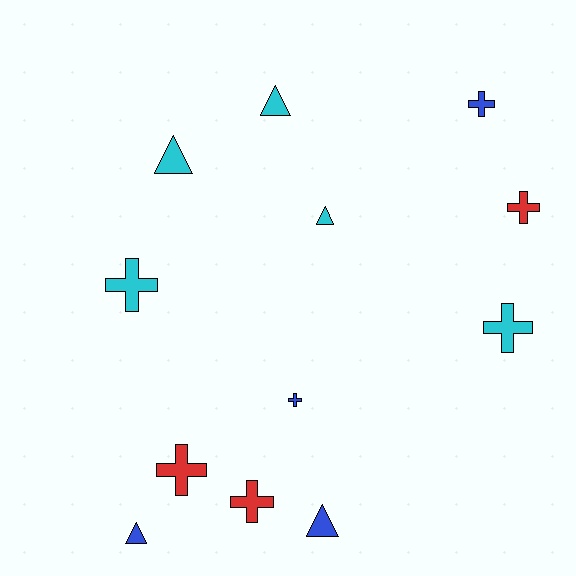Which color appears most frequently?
Cyan, with 5 objects.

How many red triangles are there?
There are no red triangles.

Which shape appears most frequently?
Cross, with 7 objects.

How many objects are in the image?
There are 12 objects.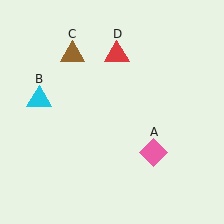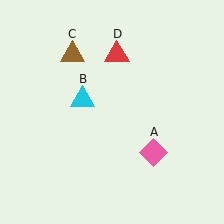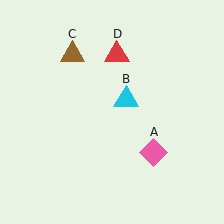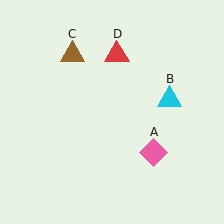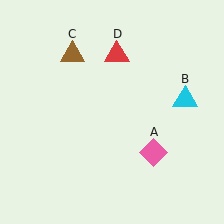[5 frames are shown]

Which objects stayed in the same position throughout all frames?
Pink diamond (object A) and brown triangle (object C) and red triangle (object D) remained stationary.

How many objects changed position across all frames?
1 object changed position: cyan triangle (object B).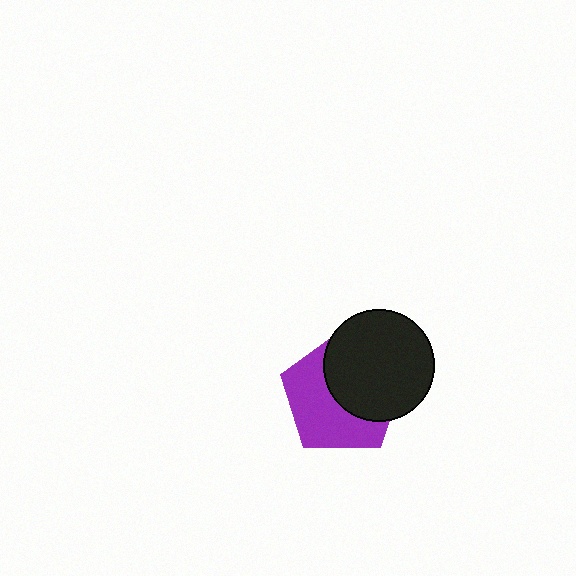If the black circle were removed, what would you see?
You would see the complete purple pentagon.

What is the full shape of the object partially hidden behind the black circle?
The partially hidden object is a purple pentagon.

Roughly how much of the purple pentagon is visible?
About half of it is visible (roughly 52%).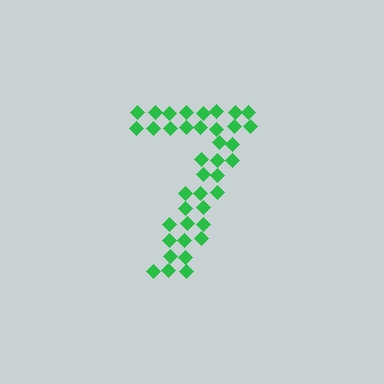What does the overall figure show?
The overall figure shows the digit 7.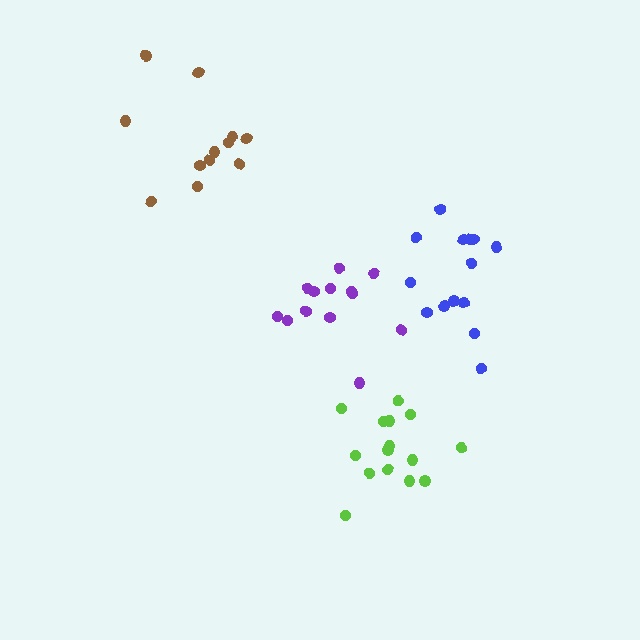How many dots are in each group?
Group 1: 13 dots, Group 2: 15 dots, Group 3: 12 dots, Group 4: 14 dots (54 total).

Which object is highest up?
The brown cluster is topmost.